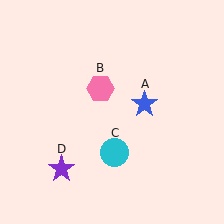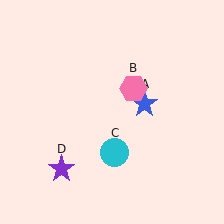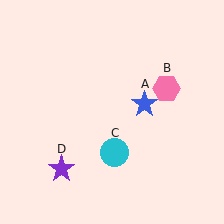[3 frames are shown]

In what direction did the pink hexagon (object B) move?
The pink hexagon (object B) moved right.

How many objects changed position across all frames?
1 object changed position: pink hexagon (object B).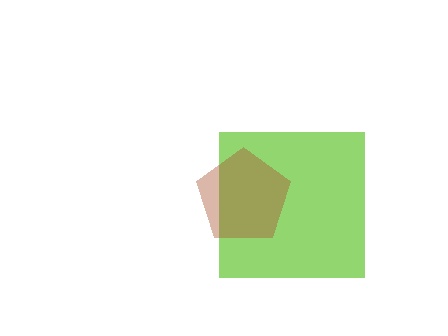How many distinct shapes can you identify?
There are 2 distinct shapes: a lime square, a brown pentagon.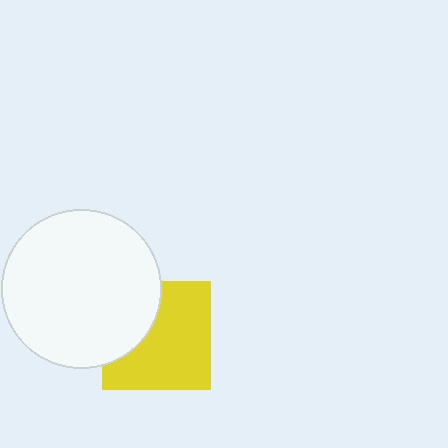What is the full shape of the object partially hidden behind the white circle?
The partially hidden object is a yellow square.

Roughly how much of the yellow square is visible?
Most of it is visible (roughly 67%).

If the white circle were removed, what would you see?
You would see the complete yellow square.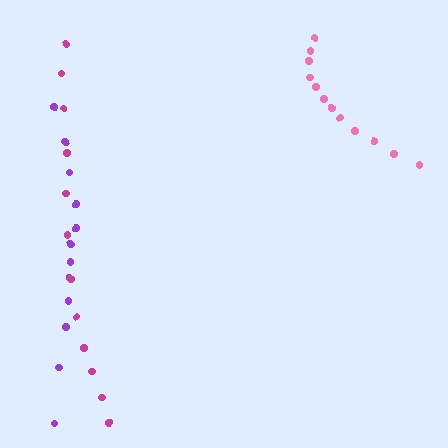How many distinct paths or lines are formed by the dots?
There are 3 distinct paths.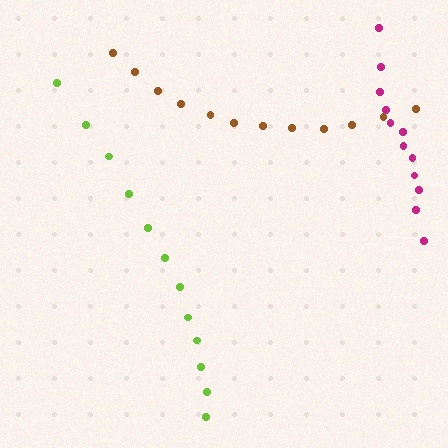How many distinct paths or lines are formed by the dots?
There are 3 distinct paths.